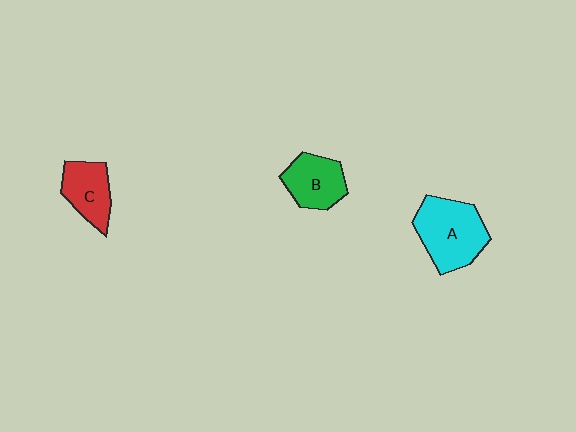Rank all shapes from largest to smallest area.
From largest to smallest: A (cyan), B (green), C (red).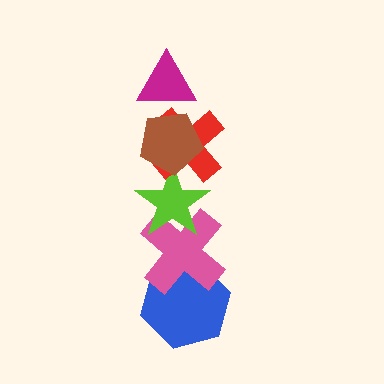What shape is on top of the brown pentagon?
The magenta triangle is on top of the brown pentagon.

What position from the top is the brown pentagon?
The brown pentagon is 2nd from the top.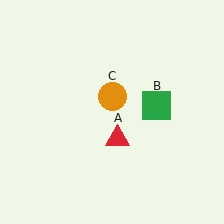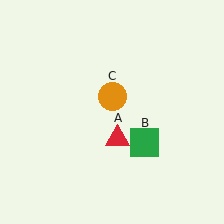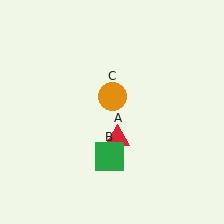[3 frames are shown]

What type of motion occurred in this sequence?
The green square (object B) rotated clockwise around the center of the scene.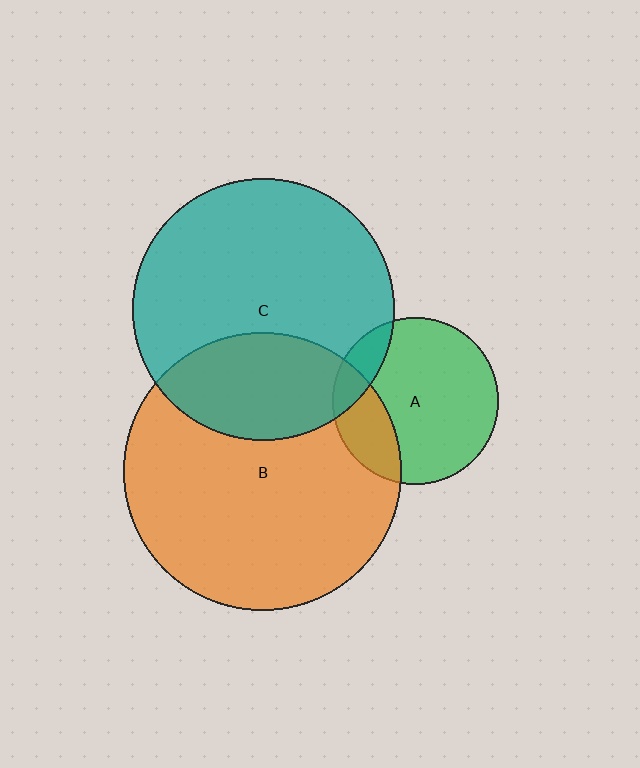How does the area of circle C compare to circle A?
Approximately 2.5 times.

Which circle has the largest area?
Circle B (orange).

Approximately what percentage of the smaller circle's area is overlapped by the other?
Approximately 30%.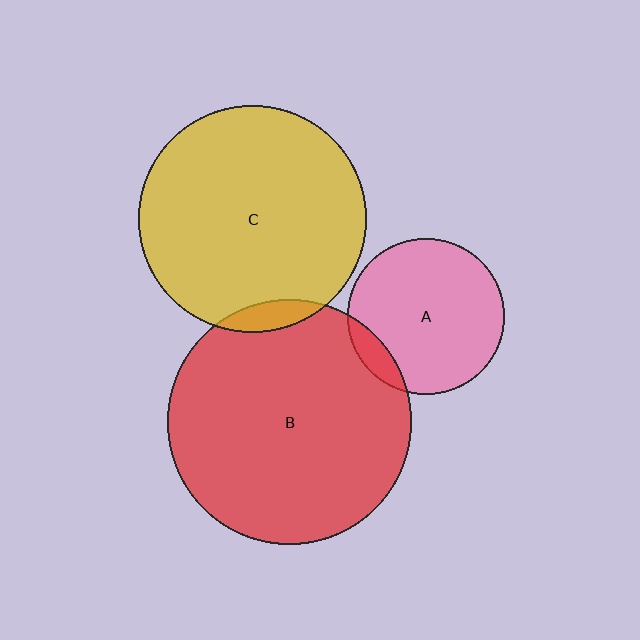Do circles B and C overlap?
Yes.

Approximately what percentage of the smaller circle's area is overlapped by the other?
Approximately 5%.